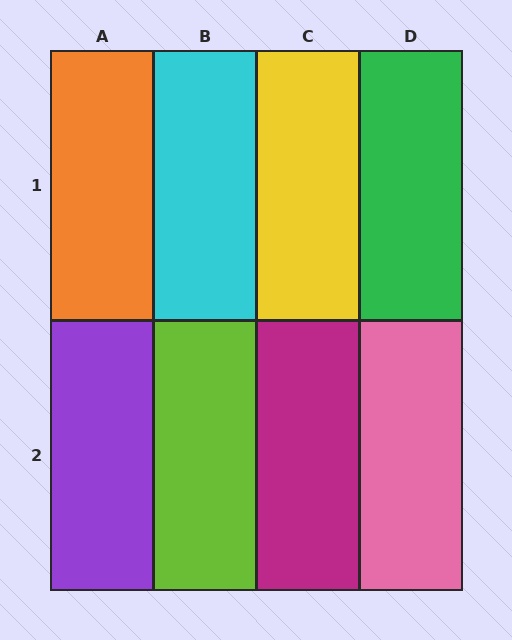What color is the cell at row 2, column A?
Purple.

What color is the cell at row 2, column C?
Magenta.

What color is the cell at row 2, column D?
Pink.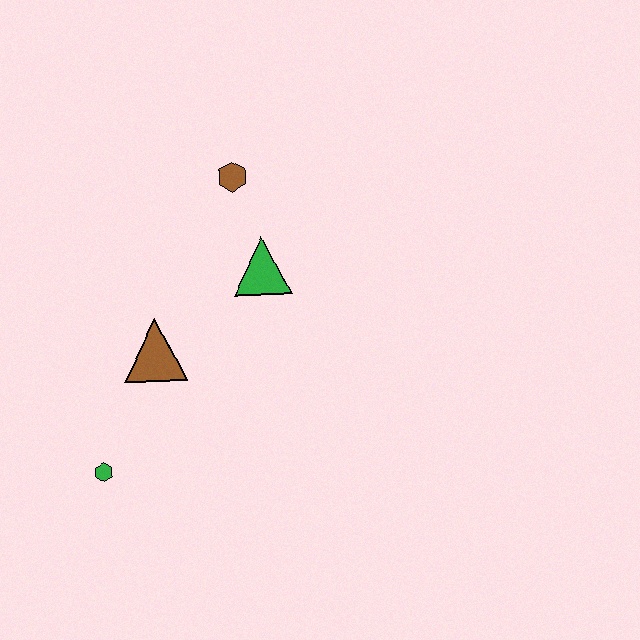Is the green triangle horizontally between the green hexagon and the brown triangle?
No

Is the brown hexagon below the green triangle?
No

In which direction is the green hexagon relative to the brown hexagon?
The green hexagon is below the brown hexagon.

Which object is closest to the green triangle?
The brown hexagon is closest to the green triangle.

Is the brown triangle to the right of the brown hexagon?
No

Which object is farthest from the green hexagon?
The brown hexagon is farthest from the green hexagon.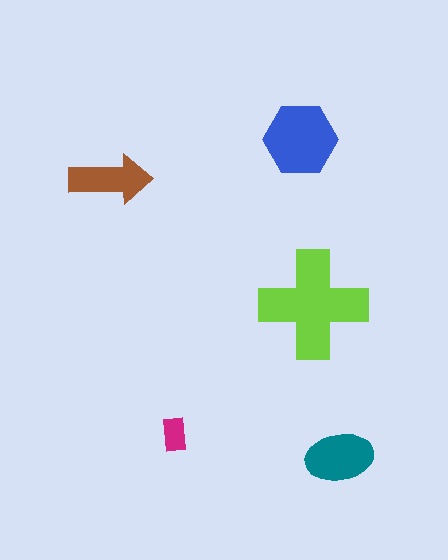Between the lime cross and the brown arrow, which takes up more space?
The lime cross.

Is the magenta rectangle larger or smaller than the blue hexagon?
Smaller.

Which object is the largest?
The lime cross.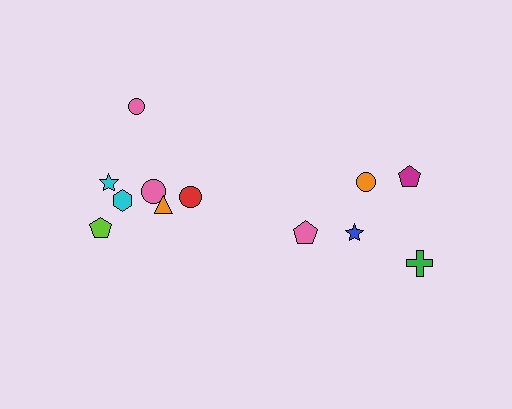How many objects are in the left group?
There are 7 objects.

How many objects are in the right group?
There are 5 objects.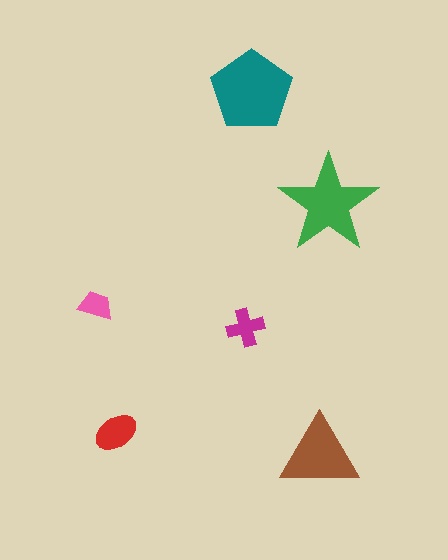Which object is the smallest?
The pink trapezoid.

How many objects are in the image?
There are 6 objects in the image.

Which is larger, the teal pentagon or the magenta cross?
The teal pentagon.